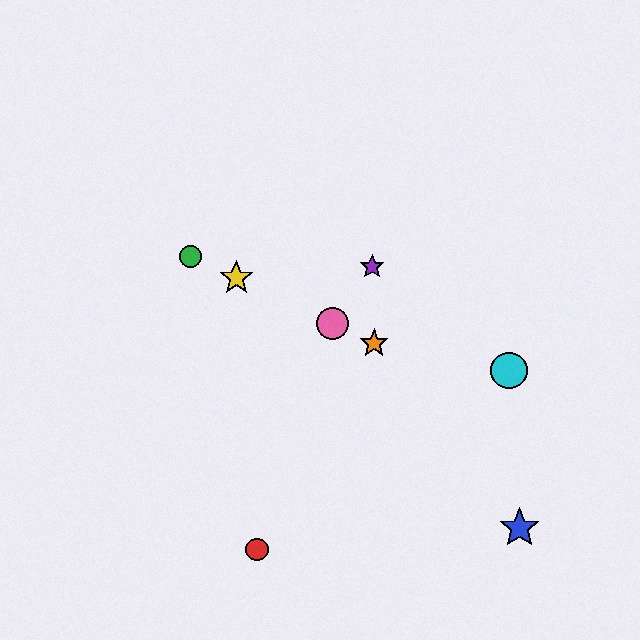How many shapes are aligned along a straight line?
4 shapes (the green circle, the yellow star, the orange star, the pink circle) are aligned along a straight line.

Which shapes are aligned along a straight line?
The green circle, the yellow star, the orange star, the pink circle are aligned along a straight line.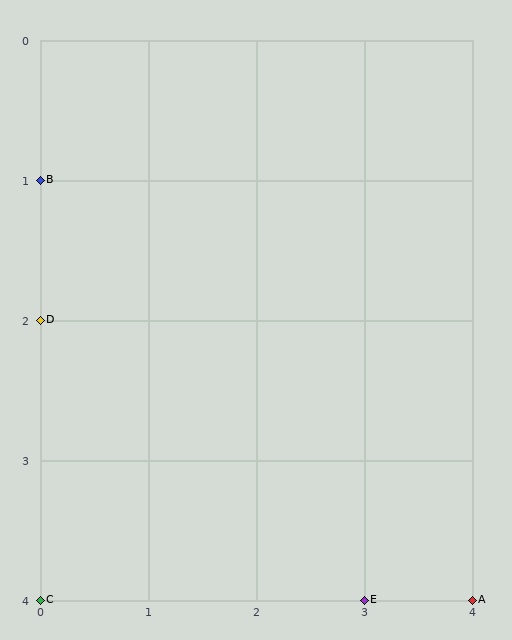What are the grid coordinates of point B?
Point B is at grid coordinates (0, 1).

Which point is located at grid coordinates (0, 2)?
Point D is at (0, 2).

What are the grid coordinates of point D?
Point D is at grid coordinates (0, 2).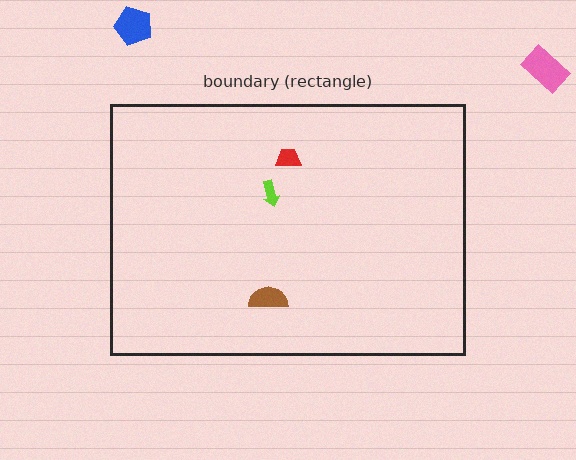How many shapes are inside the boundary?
3 inside, 2 outside.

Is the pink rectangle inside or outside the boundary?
Outside.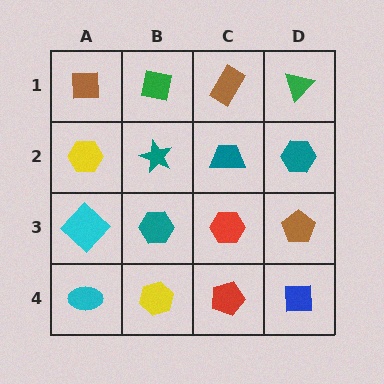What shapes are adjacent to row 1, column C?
A teal trapezoid (row 2, column C), a green square (row 1, column B), a green triangle (row 1, column D).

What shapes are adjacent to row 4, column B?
A teal hexagon (row 3, column B), a cyan ellipse (row 4, column A), a red pentagon (row 4, column C).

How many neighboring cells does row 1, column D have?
2.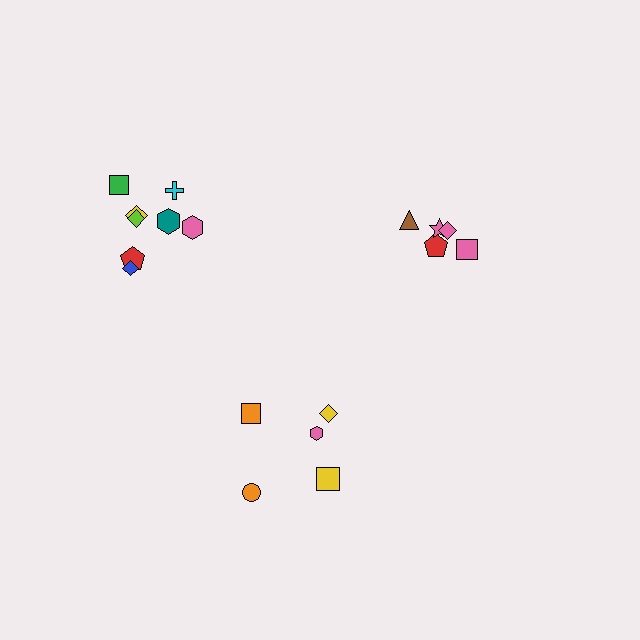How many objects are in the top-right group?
There are 5 objects.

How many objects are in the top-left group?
There are 8 objects.